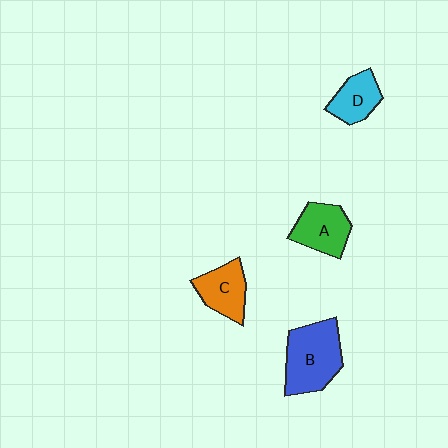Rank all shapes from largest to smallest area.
From largest to smallest: B (blue), A (green), C (orange), D (cyan).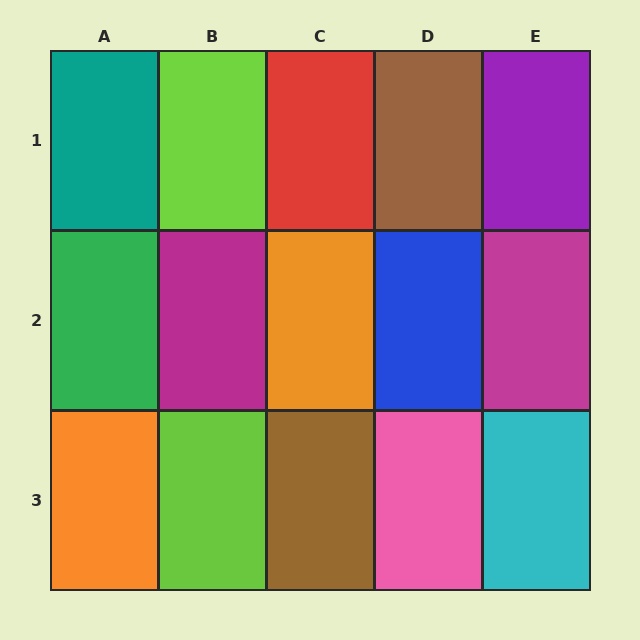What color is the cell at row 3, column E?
Cyan.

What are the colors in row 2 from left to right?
Green, magenta, orange, blue, magenta.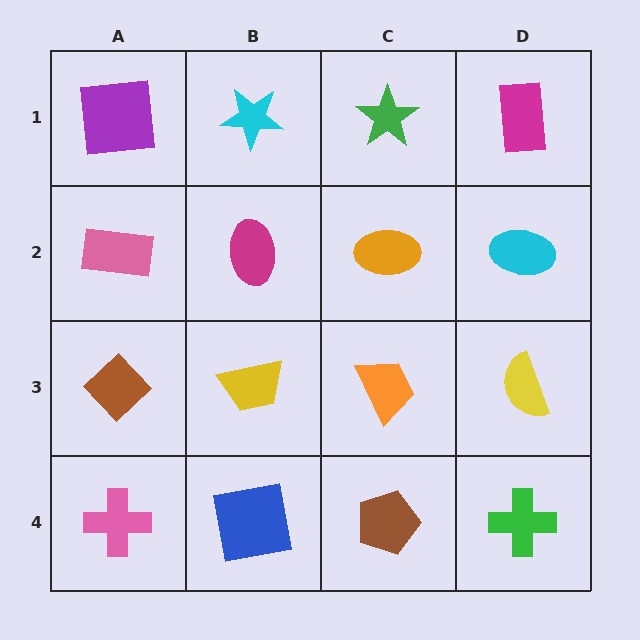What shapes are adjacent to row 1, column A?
A pink rectangle (row 2, column A), a cyan star (row 1, column B).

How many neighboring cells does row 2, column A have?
3.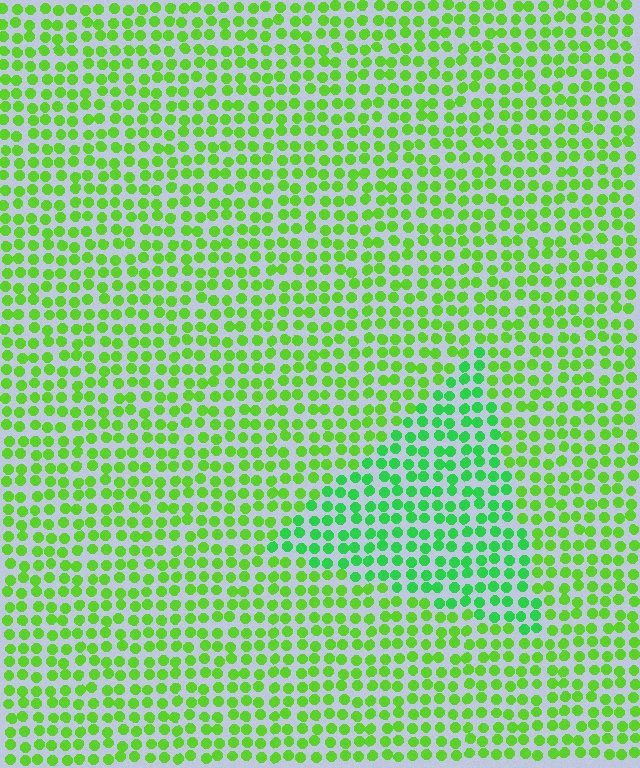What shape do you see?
I see a triangle.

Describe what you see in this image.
The image is filled with small lime elements in a uniform arrangement. A triangle-shaped region is visible where the elements are tinted to a slightly different hue, forming a subtle color boundary.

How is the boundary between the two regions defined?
The boundary is defined purely by a slight shift in hue (about 29 degrees). Spacing, size, and orientation are identical on both sides.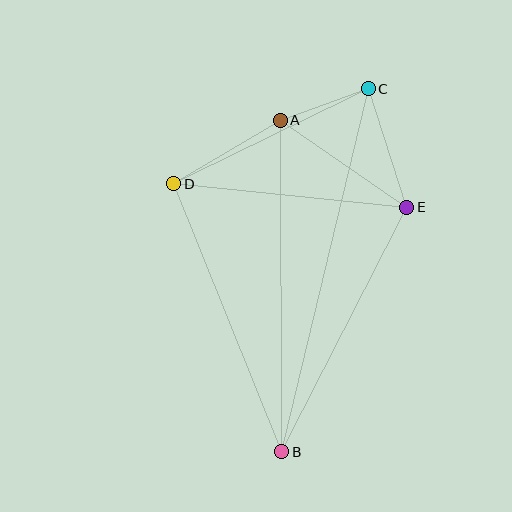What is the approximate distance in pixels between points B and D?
The distance between B and D is approximately 289 pixels.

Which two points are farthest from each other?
Points B and C are farthest from each other.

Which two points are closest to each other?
Points A and C are closest to each other.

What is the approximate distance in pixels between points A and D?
The distance between A and D is approximately 124 pixels.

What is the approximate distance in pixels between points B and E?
The distance between B and E is approximately 274 pixels.